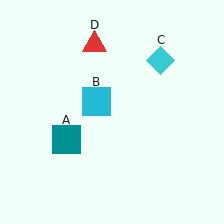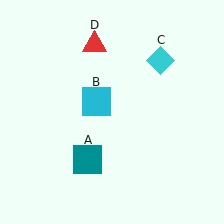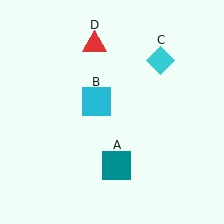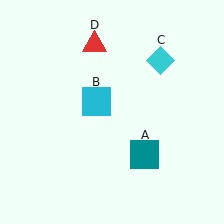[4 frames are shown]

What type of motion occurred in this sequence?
The teal square (object A) rotated counterclockwise around the center of the scene.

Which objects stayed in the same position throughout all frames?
Cyan square (object B) and cyan diamond (object C) and red triangle (object D) remained stationary.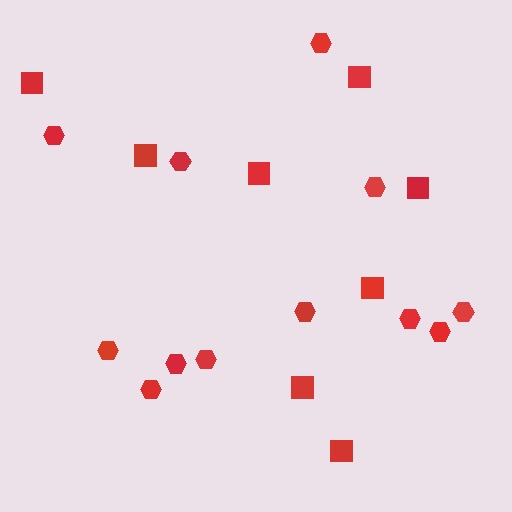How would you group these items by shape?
There are 2 groups: one group of squares (8) and one group of hexagons (12).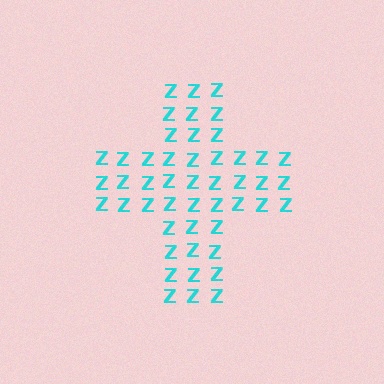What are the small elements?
The small elements are letter Z's.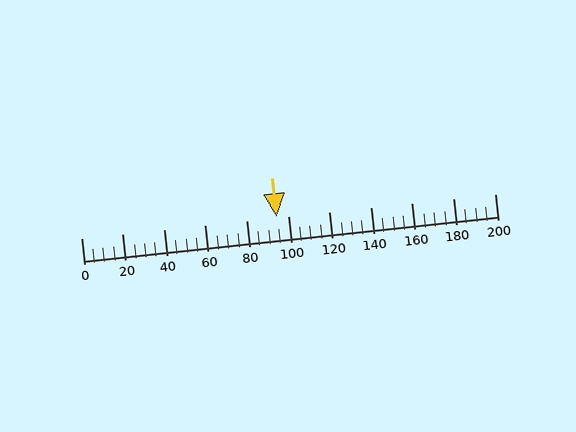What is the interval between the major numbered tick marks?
The major tick marks are spaced 20 units apart.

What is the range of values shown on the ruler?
The ruler shows values from 0 to 200.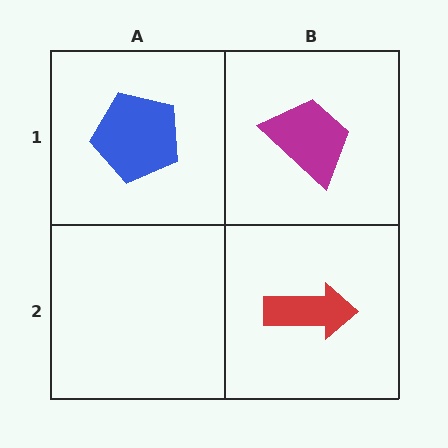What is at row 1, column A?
A blue pentagon.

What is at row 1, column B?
A magenta trapezoid.